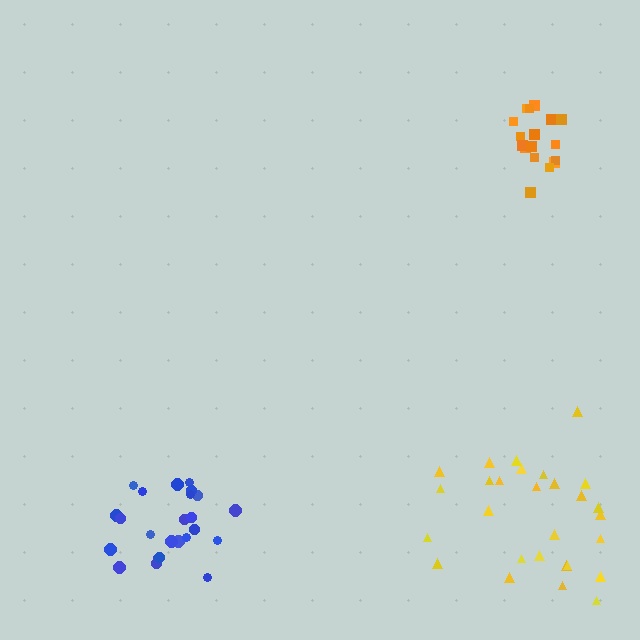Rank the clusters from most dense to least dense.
orange, blue, yellow.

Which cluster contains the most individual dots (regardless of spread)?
Yellow (28).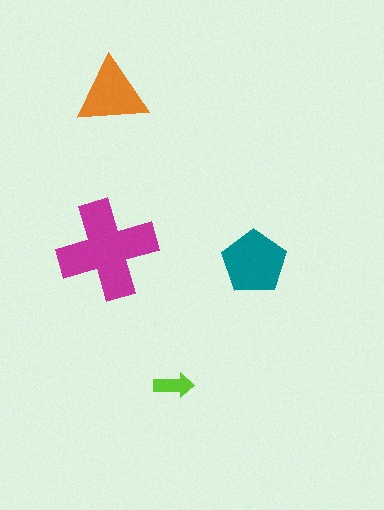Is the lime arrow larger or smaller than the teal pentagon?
Smaller.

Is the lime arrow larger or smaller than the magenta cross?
Smaller.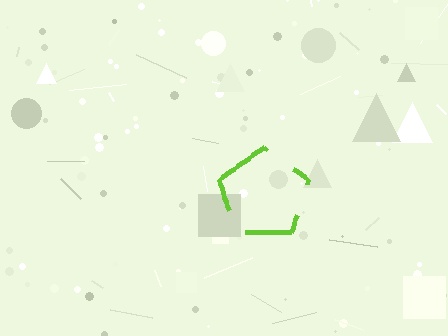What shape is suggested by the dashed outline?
The dashed outline suggests a pentagon.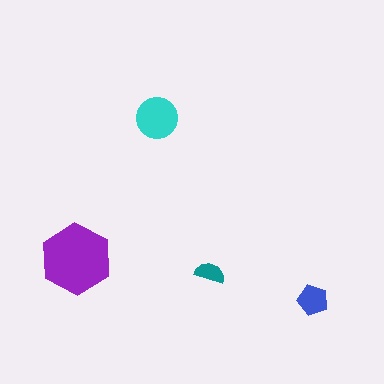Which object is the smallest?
The teal semicircle.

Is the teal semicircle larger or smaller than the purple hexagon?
Smaller.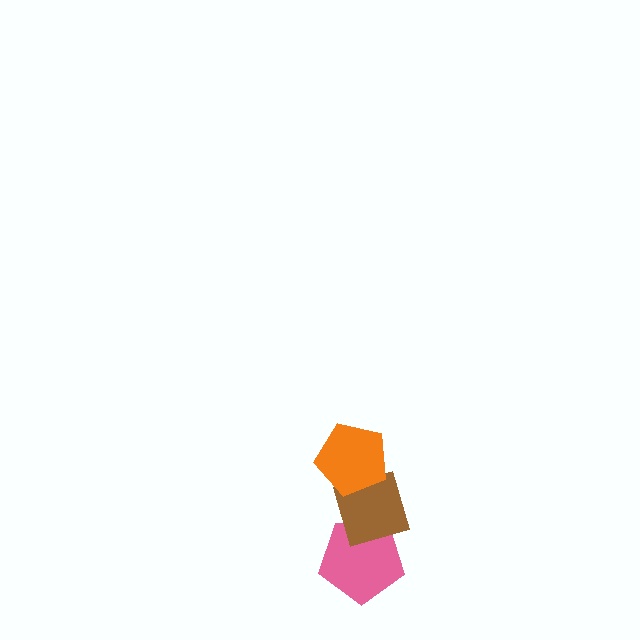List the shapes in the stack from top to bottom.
From top to bottom: the orange pentagon, the brown diamond, the pink pentagon.